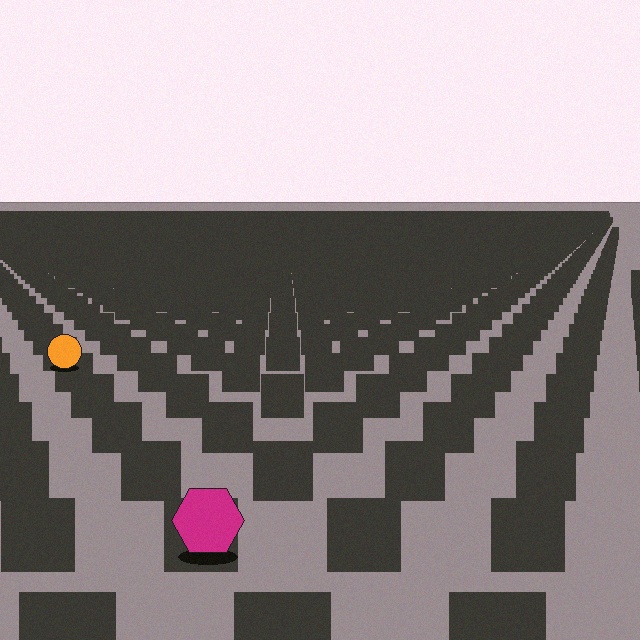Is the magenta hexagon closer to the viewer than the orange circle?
Yes. The magenta hexagon is closer — you can tell from the texture gradient: the ground texture is coarser near it.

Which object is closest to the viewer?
The magenta hexagon is closest. The texture marks near it are larger and more spread out.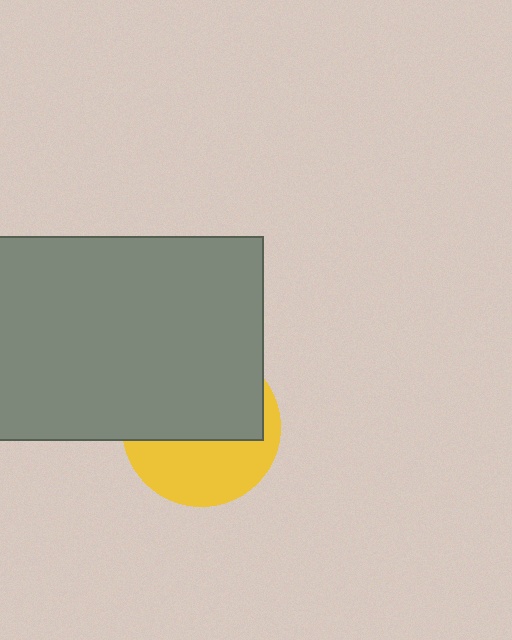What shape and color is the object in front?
The object in front is a gray rectangle.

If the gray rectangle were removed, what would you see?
You would see the complete yellow circle.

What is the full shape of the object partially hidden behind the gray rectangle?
The partially hidden object is a yellow circle.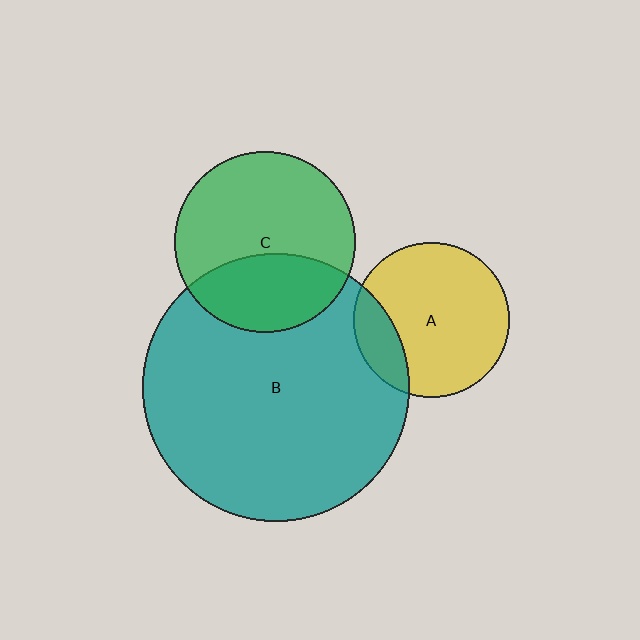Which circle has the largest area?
Circle B (teal).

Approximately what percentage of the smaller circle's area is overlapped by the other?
Approximately 20%.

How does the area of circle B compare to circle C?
Approximately 2.2 times.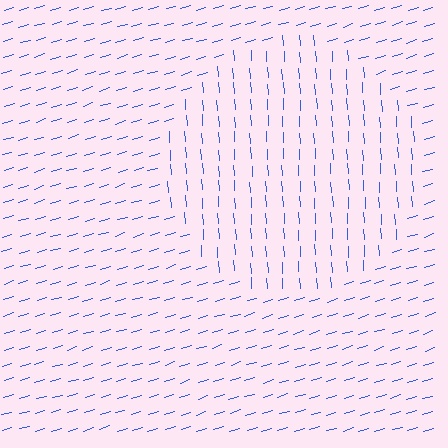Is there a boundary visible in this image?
Yes, there is a texture boundary formed by a change in line orientation.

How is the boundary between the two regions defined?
The boundary is defined purely by a change in line orientation (approximately 77 degrees difference). All lines are the same color and thickness.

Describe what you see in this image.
The image is filled with small blue line segments. A circle region in the image has lines oriented differently from the surrounding lines, creating a visible texture boundary.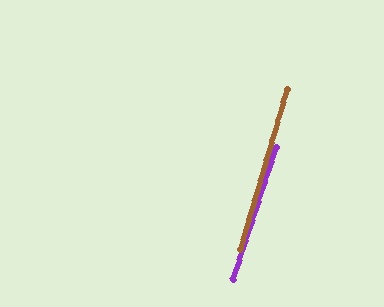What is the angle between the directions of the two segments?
Approximately 2 degrees.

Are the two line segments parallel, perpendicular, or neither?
Parallel — their directions differ by only 1.7°.